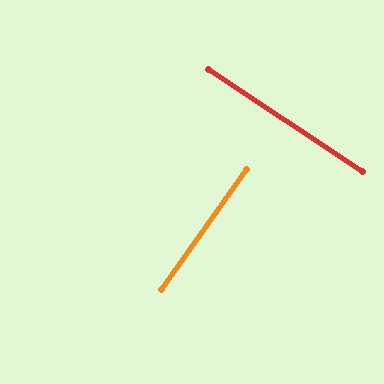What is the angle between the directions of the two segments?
Approximately 88 degrees.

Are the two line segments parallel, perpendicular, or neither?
Perpendicular — they meet at approximately 88°.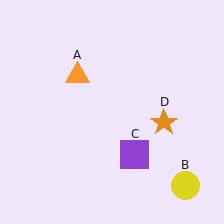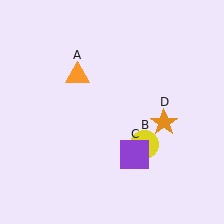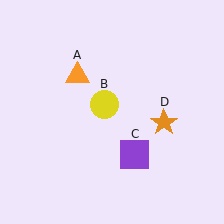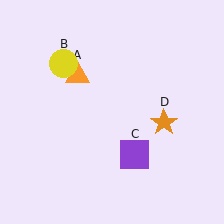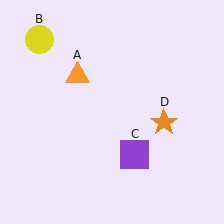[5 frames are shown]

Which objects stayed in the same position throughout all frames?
Orange triangle (object A) and purple square (object C) and orange star (object D) remained stationary.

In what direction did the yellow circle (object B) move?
The yellow circle (object B) moved up and to the left.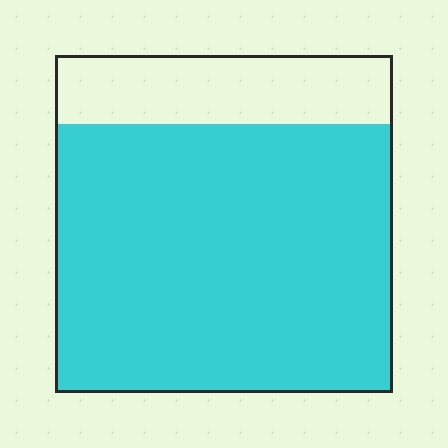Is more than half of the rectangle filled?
Yes.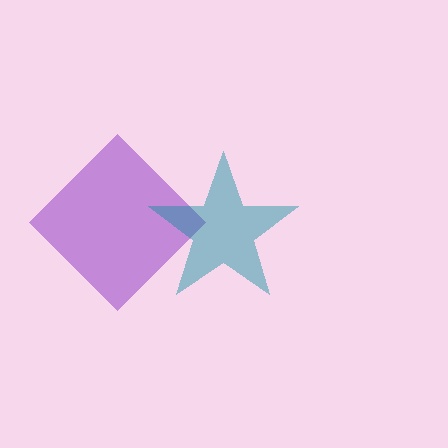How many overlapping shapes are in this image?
There are 2 overlapping shapes in the image.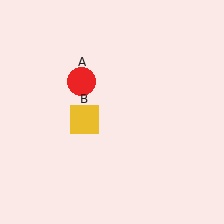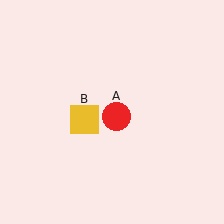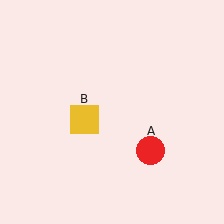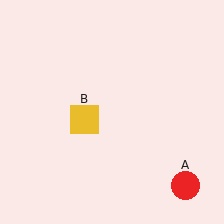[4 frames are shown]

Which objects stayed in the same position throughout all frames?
Yellow square (object B) remained stationary.